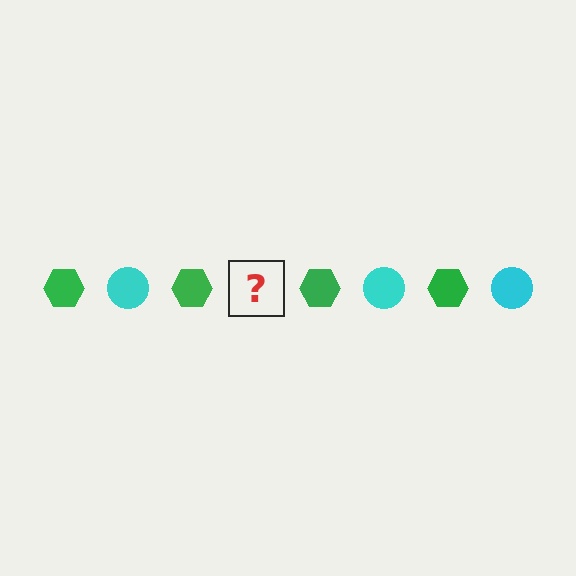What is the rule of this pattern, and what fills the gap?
The rule is that the pattern alternates between green hexagon and cyan circle. The gap should be filled with a cyan circle.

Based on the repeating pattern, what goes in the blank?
The blank should be a cyan circle.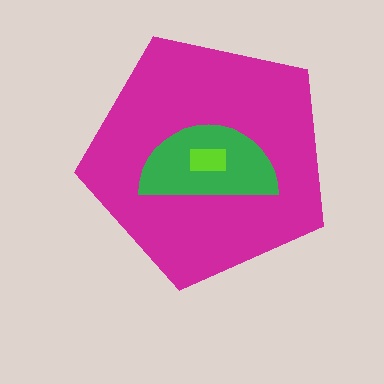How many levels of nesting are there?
3.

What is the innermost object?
The lime rectangle.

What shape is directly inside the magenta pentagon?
The green semicircle.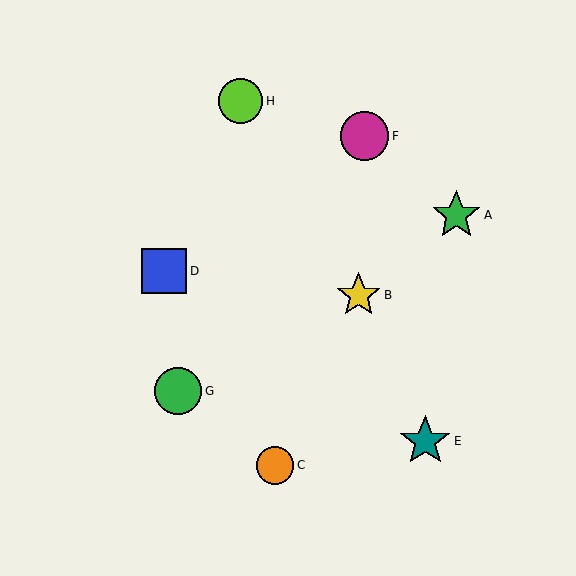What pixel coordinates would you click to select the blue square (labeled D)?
Click at (164, 271) to select the blue square D.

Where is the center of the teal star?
The center of the teal star is at (425, 441).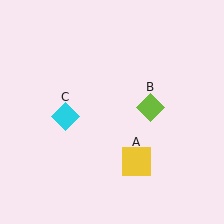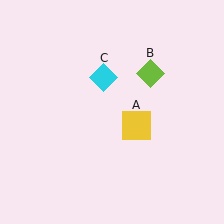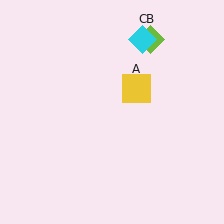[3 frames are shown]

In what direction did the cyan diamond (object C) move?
The cyan diamond (object C) moved up and to the right.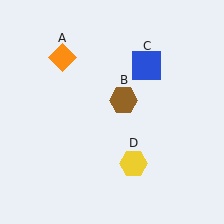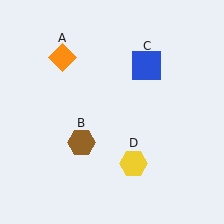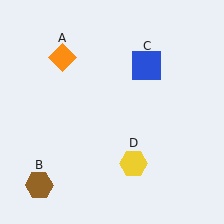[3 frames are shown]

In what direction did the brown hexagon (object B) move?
The brown hexagon (object B) moved down and to the left.